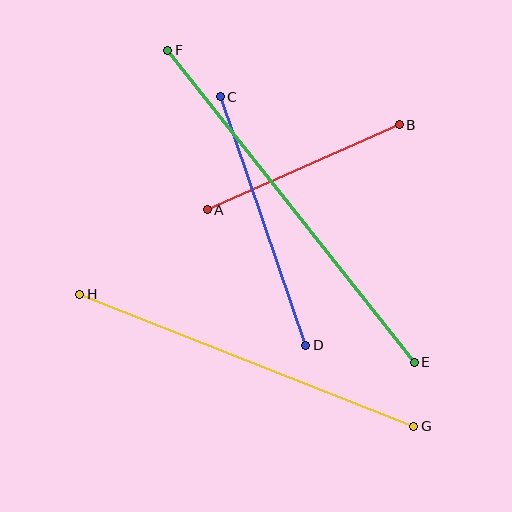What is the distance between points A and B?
The distance is approximately 210 pixels.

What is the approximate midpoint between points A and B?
The midpoint is at approximately (303, 167) pixels.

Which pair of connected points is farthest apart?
Points E and F are farthest apart.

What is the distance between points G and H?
The distance is approximately 359 pixels.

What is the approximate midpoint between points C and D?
The midpoint is at approximately (263, 221) pixels.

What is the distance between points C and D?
The distance is approximately 263 pixels.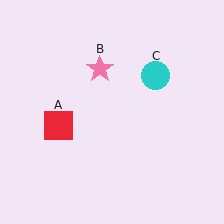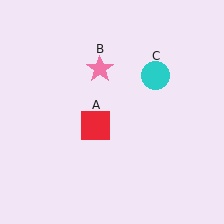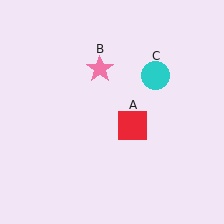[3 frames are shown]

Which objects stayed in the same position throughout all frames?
Pink star (object B) and cyan circle (object C) remained stationary.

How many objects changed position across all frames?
1 object changed position: red square (object A).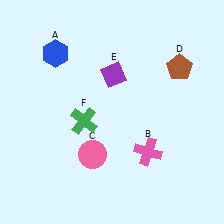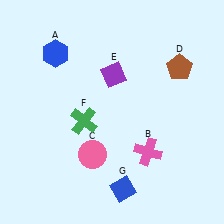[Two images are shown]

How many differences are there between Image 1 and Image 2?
There is 1 difference between the two images.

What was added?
A blue diamond (G) was added in Image 2.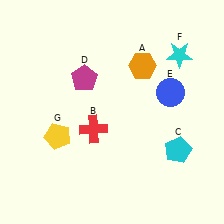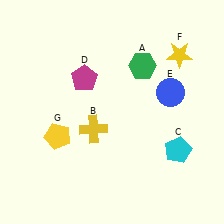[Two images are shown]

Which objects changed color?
A changed from orange to green. B changed from red to yellow. F changed from cyan to yellow.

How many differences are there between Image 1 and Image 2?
There are 3 differences between the two images.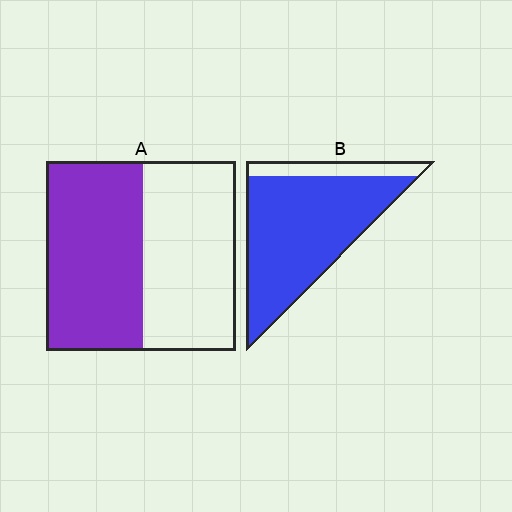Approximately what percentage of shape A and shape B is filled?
A is approximately 50% and B is approximately 85%.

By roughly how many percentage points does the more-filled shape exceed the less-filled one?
By roughly 35 percentage points (B over A).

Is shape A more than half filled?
Roughly half.